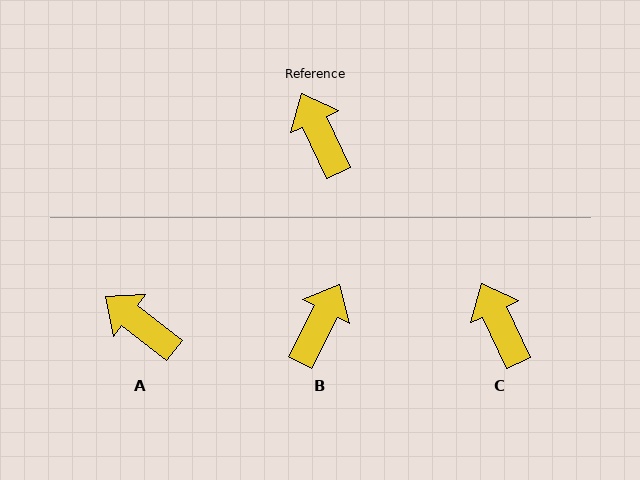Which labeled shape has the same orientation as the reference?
C.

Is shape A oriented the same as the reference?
No, it is off by about 27 degrees.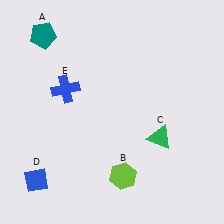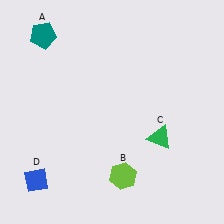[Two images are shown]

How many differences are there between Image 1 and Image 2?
There is 1 difference between the two images.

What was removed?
The blue cross (E) was removed in Image 2.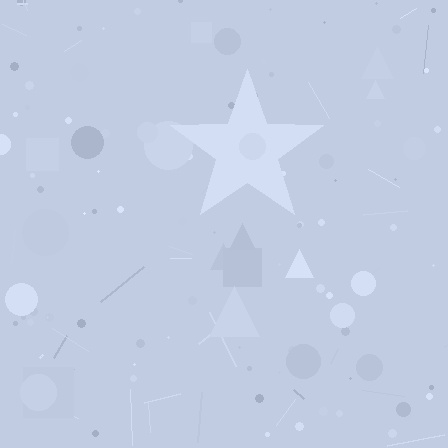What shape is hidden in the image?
A star is hidden in the image.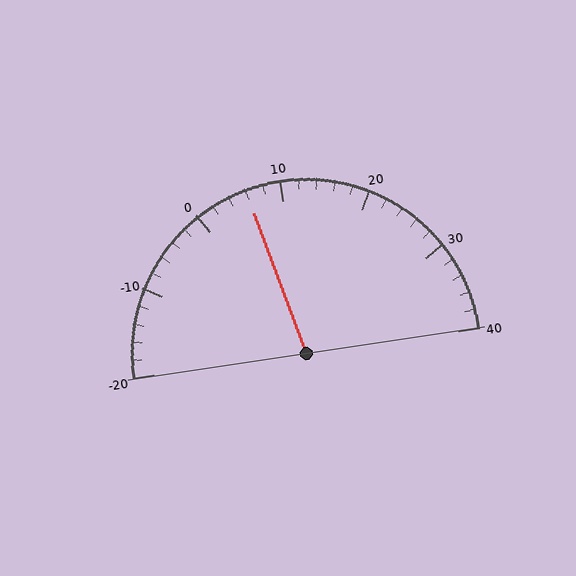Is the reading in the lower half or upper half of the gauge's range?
The reading is in the lower half of the range (-20 to 40).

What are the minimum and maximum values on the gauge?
The gauge ranges from -20 to 40.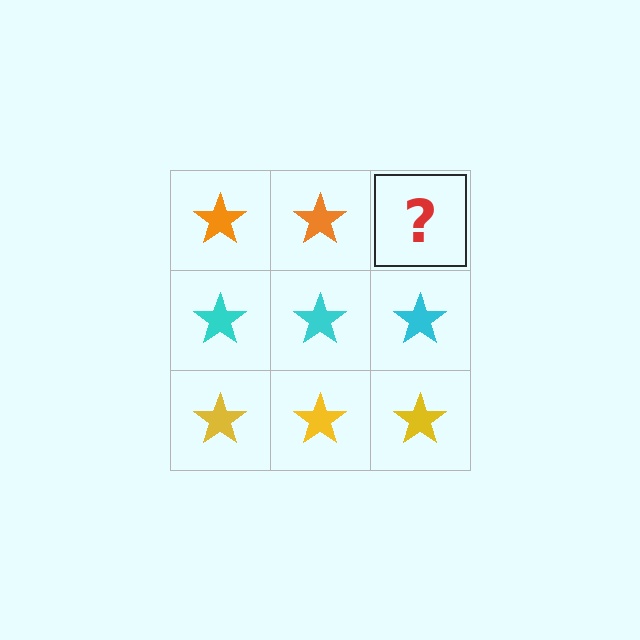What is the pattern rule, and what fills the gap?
The rule is that each row has a consistent color. The gap should be filled with an orange star.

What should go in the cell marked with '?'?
The missing cell should contain an orange star.